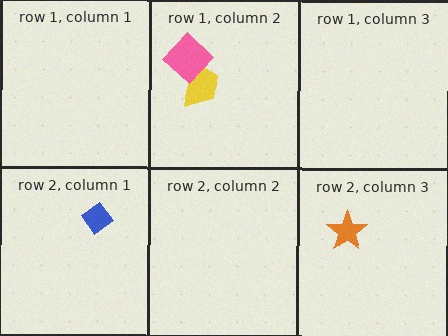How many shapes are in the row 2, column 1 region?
1.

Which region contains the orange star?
The row 2, column 3 region.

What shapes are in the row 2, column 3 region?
The orange star.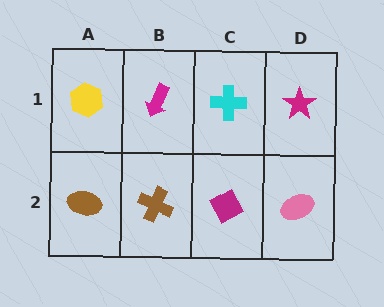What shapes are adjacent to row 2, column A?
A yellow hexagon (row 1, column A), a brown cross (row 2, column B).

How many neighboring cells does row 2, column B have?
3.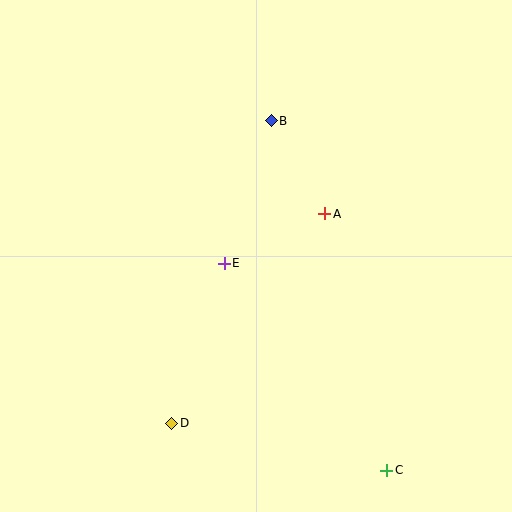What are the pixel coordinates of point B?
Point B is at (271, 121).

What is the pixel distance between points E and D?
The distance between E and D is 168 pixels.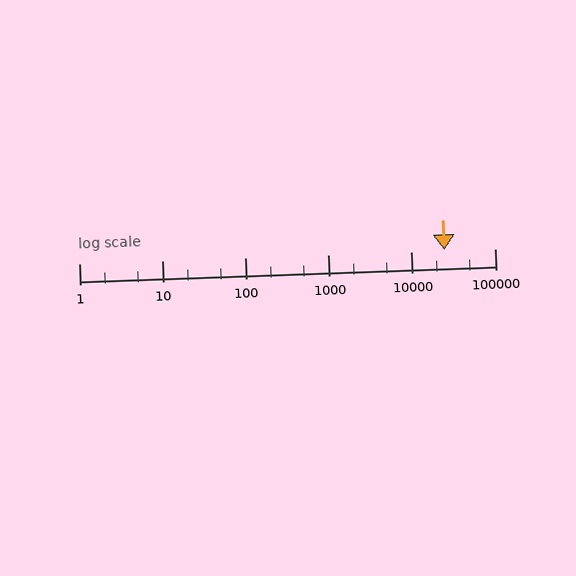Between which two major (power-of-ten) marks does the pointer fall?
The pointer is between 10000 and 100000.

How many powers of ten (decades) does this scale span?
The scale spans 5 decades, from 1 to 100000.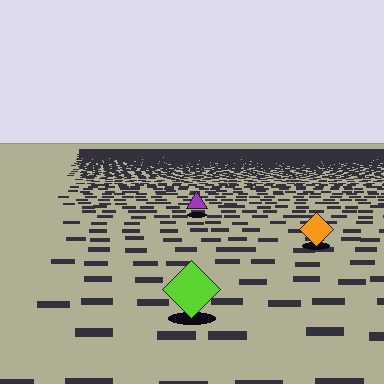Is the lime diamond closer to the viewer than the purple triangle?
Yes. The lime diamond is closer — you can tell from the texture gradient: the ground texture is coarser near it.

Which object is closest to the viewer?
The lime diamond is closest. The texture marks near it are larger and more spread out.